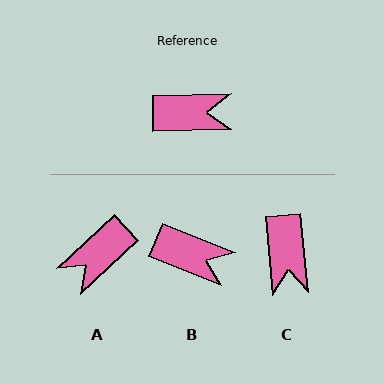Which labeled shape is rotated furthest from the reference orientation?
A, about 139 degrees away.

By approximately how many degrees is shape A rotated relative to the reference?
Approximately 139 degrees clockwise.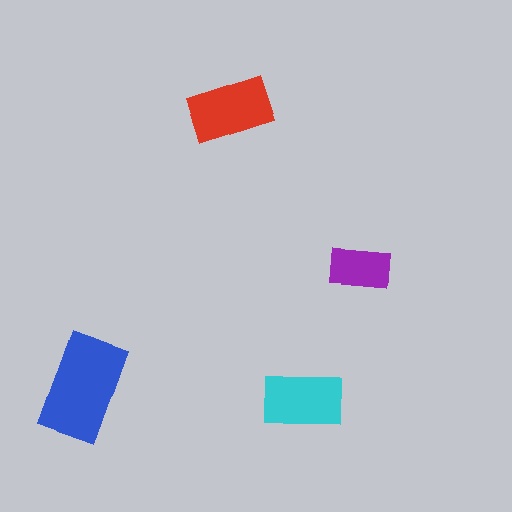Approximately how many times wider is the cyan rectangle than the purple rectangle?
About 1.5 times wider.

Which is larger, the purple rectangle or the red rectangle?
The red one.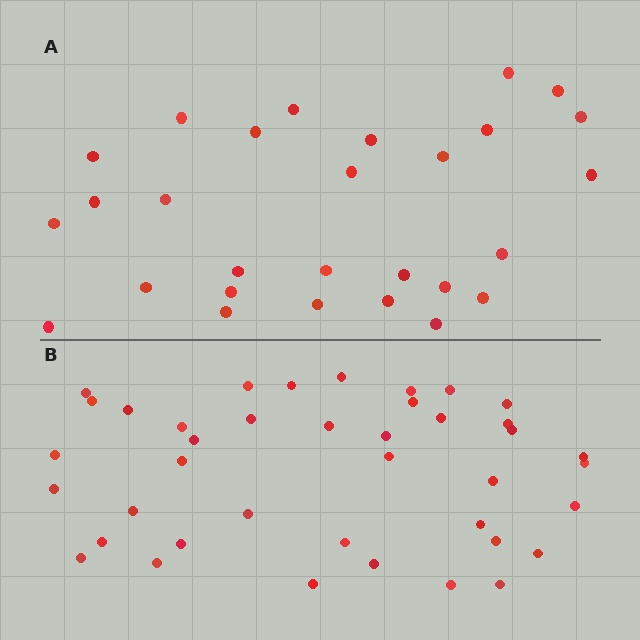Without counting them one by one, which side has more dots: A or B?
Region B (the bottom region) has more dots.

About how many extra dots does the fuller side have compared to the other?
Region B has roughly 12 or so more dots than region A.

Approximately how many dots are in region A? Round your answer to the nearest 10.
About 30 dots. (The exact count is 28, which rounds to 30.)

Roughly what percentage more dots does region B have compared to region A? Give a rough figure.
About 45% more.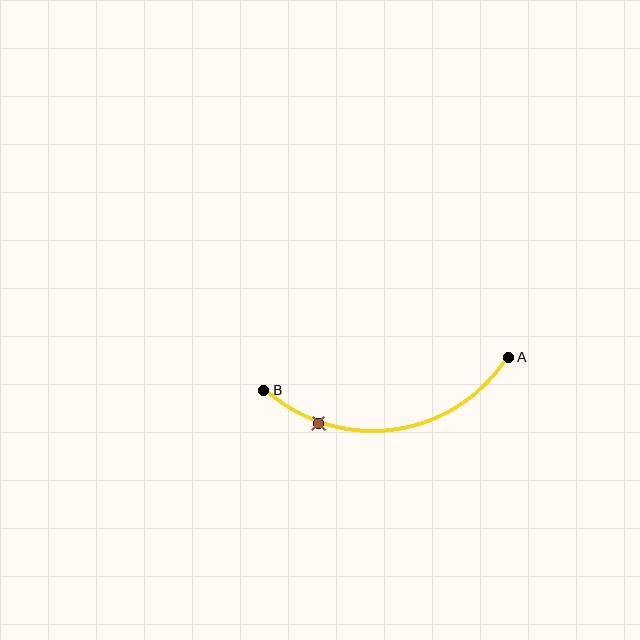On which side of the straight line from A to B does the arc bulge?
The arc bulges below the straight line connecting A and B.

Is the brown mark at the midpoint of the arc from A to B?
No. The brown mark lies on the arc but is closer to endpoint B. The arc midpoint would be at the point on the curve equidistant along the arc from both A and B.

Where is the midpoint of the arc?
The arc midpoint is the point on the curve farthest from the straight line joining A and B. It sits below that line.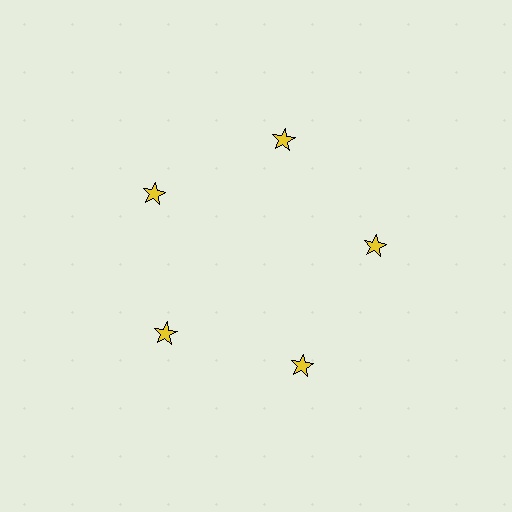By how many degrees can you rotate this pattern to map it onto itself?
The pattern maps onto itself every 72 degrees of rotation.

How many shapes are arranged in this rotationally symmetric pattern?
There are 5 shapes, arranged in 5 groups of 1.